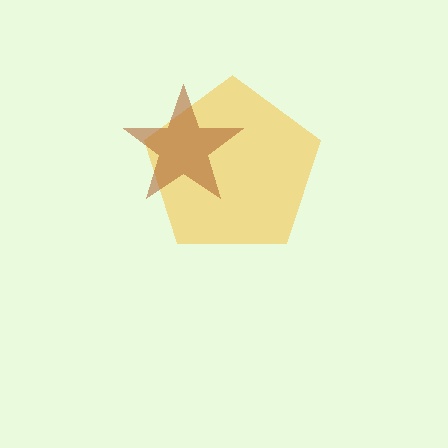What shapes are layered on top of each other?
The layered shapes are: a yellow pentagon, a brown star.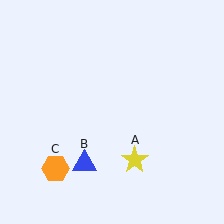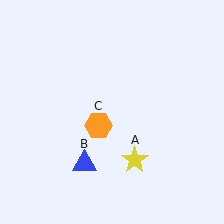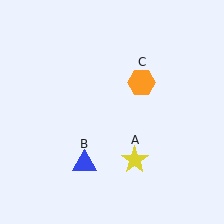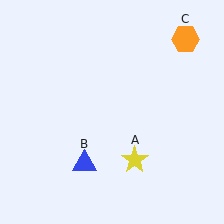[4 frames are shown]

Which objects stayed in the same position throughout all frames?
Yellow star (object A) and blue triangle (object B) remained stationary.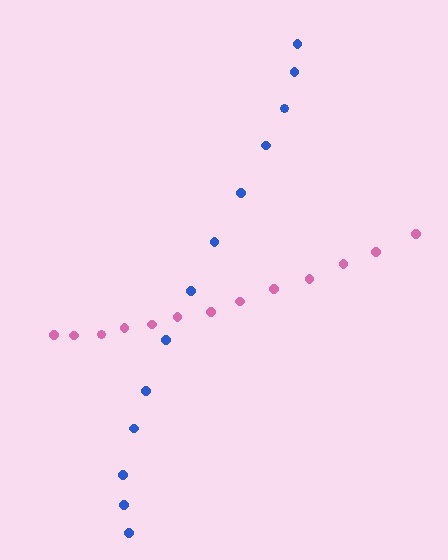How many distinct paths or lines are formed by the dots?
There are 2 distinct paths.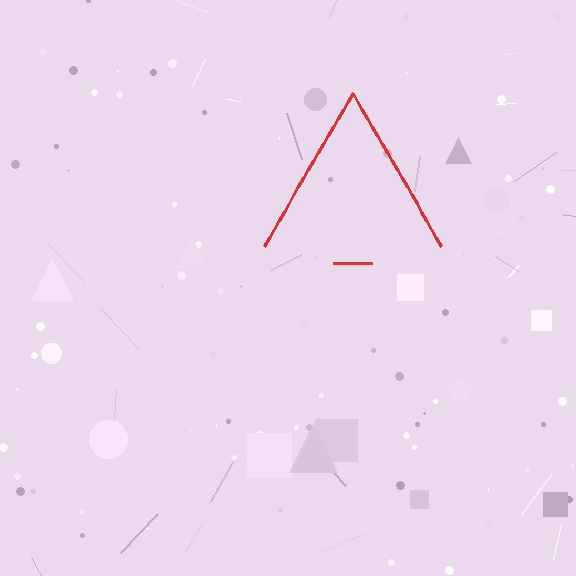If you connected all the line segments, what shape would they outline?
They would outline a triangle.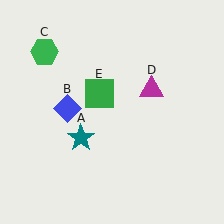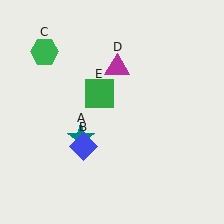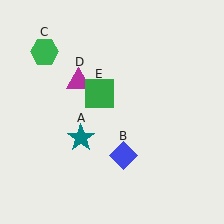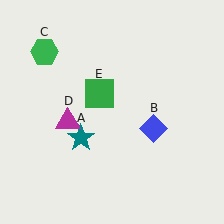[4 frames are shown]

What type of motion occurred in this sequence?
The blue diamond (object B), magenta triangle (object D) rotated counterclockwise around the center of the scene.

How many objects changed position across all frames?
2 objects changed position: blue diamond (object B), magenta triangle (object D).